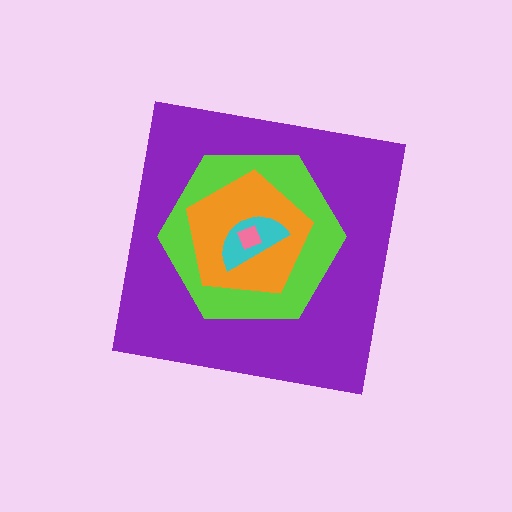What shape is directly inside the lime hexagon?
The orange pentagon.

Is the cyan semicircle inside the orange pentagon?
Yes.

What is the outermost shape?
The purple square.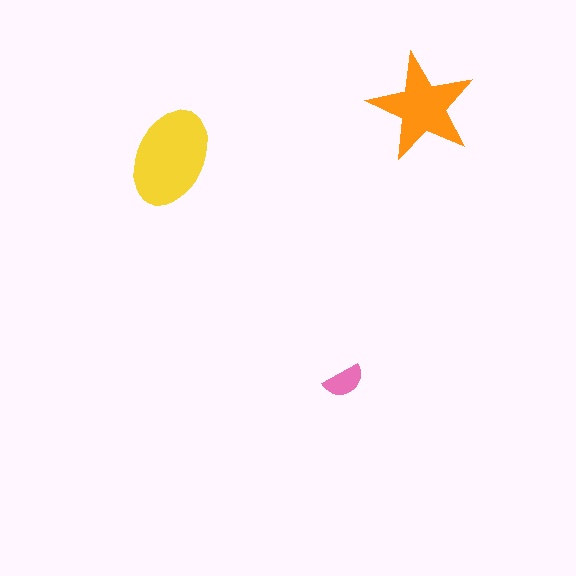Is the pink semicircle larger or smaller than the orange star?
Smaller.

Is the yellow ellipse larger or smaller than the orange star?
Larger.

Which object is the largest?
The yellow ellipse.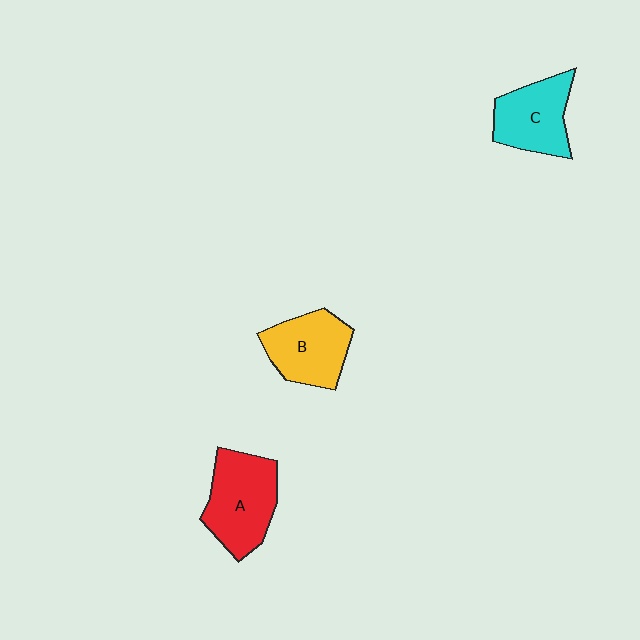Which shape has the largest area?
Shape A (red).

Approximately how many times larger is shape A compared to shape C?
Approximately 1.2 times.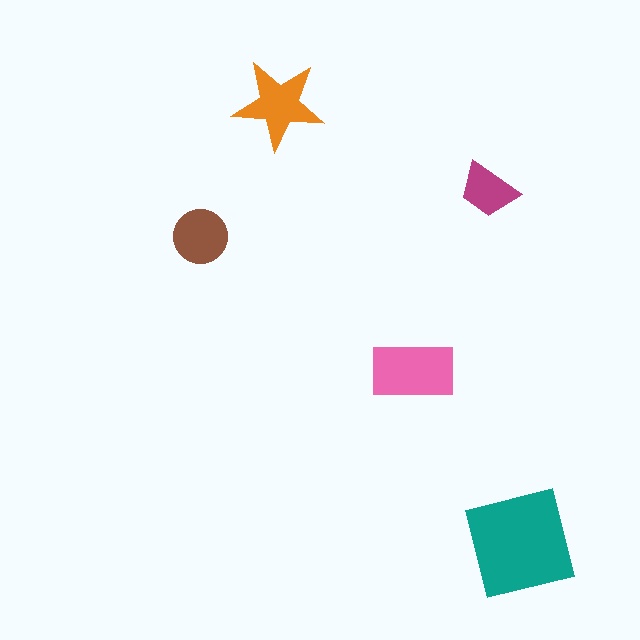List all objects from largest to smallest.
The teal square, the pink rectangle, the orange star, the brown circle, the magenta trapezoid.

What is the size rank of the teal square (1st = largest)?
1st.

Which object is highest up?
The orange star is topmost.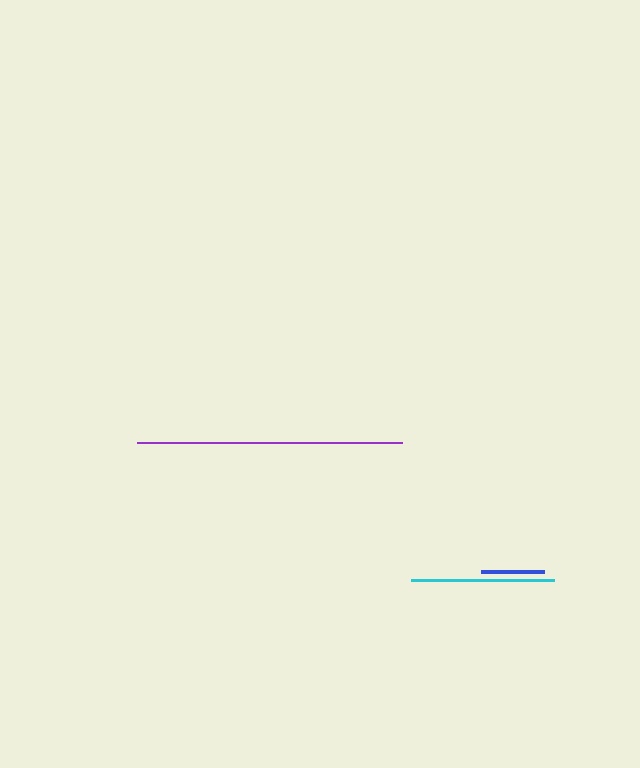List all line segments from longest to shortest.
From longest to shortest: purple, cyan, blue.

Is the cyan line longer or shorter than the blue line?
The cyan line is longer than the blue line.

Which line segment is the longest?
The purple line is the longest at approximately 265 pixels.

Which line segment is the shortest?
The blue line is the shortest at approximately 63 pixels.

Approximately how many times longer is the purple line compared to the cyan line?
The purple line is approximately 1.8 times the length of the cyan line.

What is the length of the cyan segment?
The cyan segment is approximately 143 pixels long.